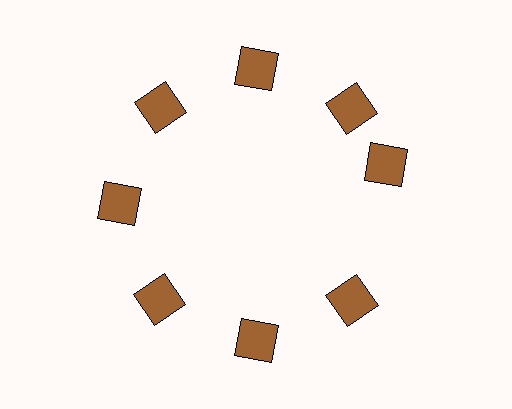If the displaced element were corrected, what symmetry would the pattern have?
It would have 8-fold rotational symmetry — the pattern would map onto itself every 45 degrees.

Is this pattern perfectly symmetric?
No. The 8 brown squares are arranged in a ring, but one element near the 3 o'clock position is rotated out of alignment along the ring, breaking the 8-fold rotational symmetry.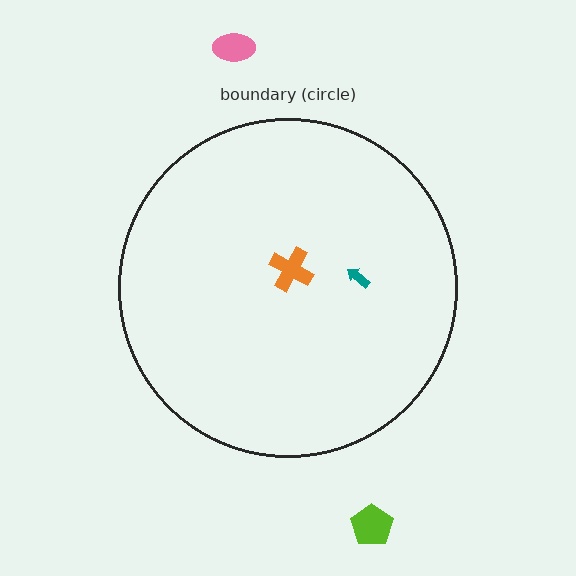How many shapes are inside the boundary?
2 inside, 2 outside.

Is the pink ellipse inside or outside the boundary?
Outside.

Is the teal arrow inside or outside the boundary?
Inside.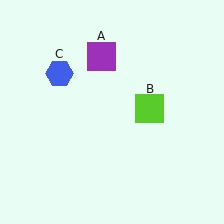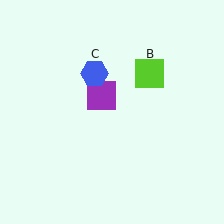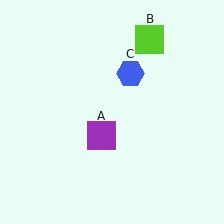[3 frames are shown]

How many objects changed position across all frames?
3 objects changed position: purple square (object A), lime square (object B), blue hexagon (object C).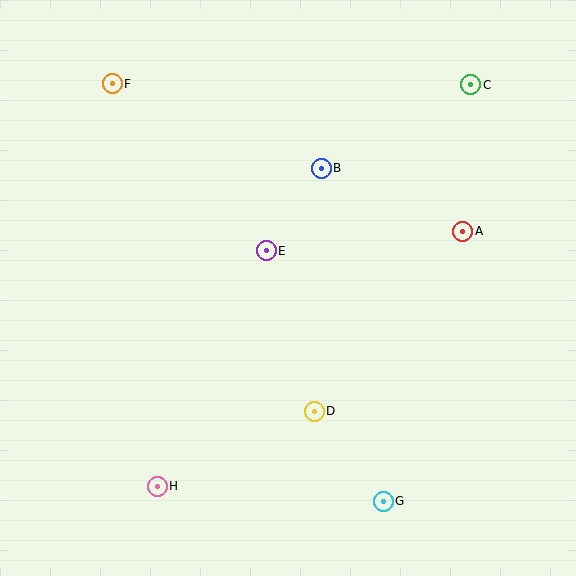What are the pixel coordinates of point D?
Point D is at (314, 411).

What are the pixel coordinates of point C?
Point C is at (471, 85).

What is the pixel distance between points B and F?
The distance between B and F is 225 pixels.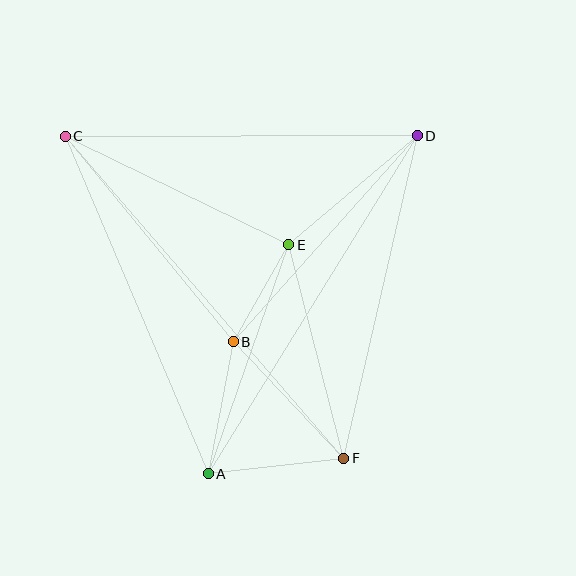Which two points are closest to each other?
Points B and E are closest to each other.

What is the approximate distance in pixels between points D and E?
The distance between D and E is approximately 169 pixels.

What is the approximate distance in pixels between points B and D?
The distance between B and D is approximately 276 pixels.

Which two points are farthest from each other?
Points C and F are farthest from each other.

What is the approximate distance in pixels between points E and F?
The distance between E and F is approximately 220 pixels.